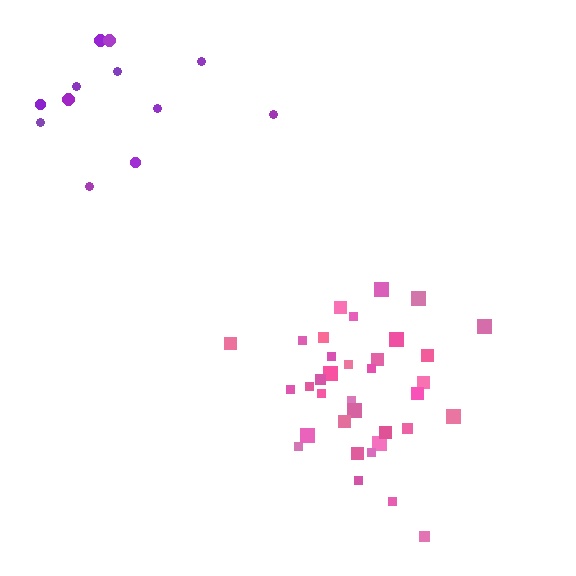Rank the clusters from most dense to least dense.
pink, purple.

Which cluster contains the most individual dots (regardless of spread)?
Pink (35).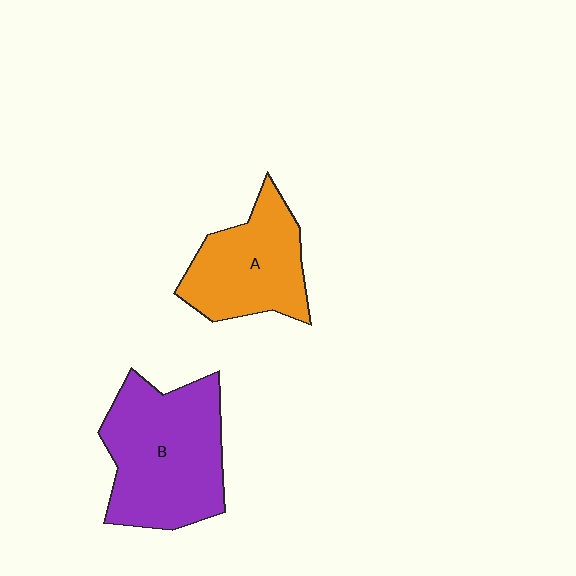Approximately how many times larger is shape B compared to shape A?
Approximately 1.4 times.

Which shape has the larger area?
Shape B (purple).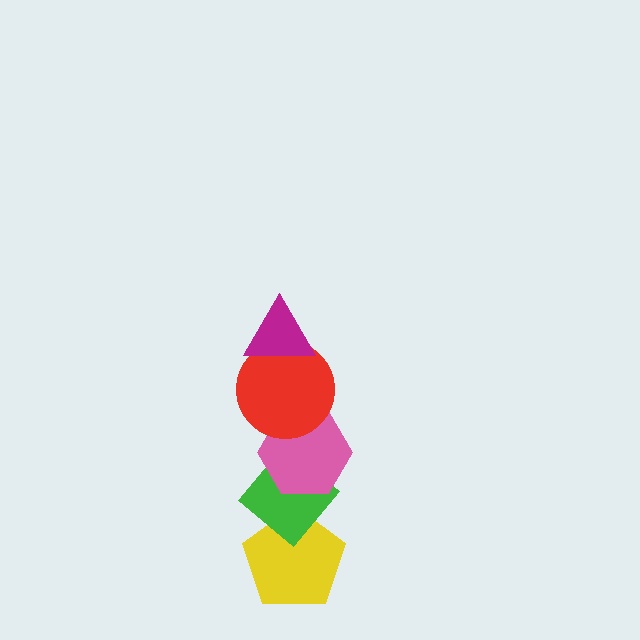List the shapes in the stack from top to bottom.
From top to bottom: the magenta triangle, the red circle, the pink hexagon, the green diamond, the yellow pentagon.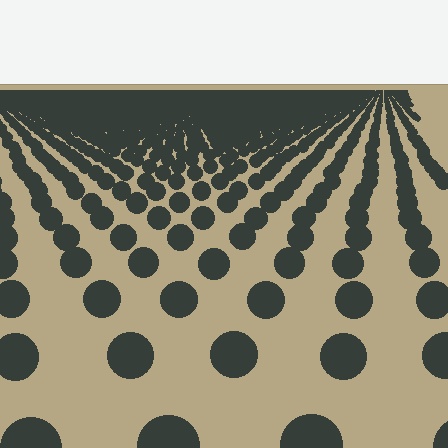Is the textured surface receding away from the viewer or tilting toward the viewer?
The surface is receding away from the viewer. Texture elements get smaller and denser toward the top.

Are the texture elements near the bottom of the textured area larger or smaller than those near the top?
Larger. Near the bottom, elements are closer to the viewer and appear at a bigger on-screen size.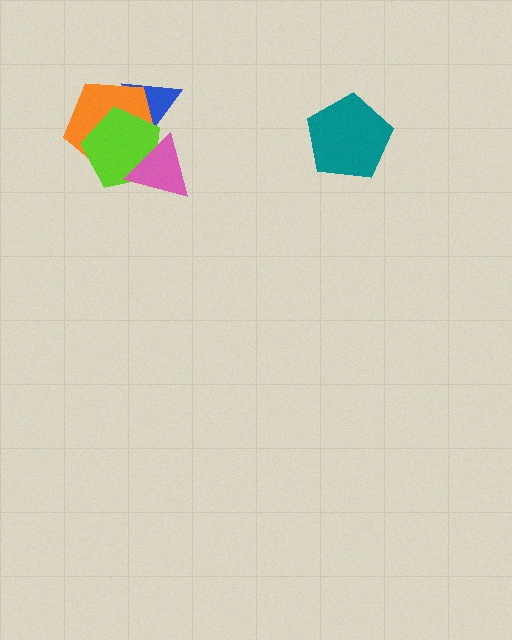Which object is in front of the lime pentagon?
The pink triangle is in front of the lime pentagon.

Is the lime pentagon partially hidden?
Yes, it is partially covered by another shape.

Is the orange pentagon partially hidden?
Yes, it is partially covered by another shape.